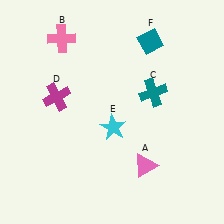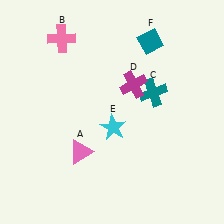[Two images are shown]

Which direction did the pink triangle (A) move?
The pink triangle (A) moved left.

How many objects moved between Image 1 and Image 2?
2 objects moved between the two images.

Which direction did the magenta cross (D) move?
The magenta cross (D) moved right.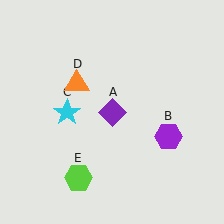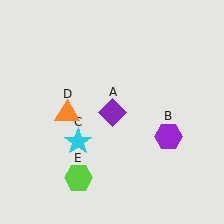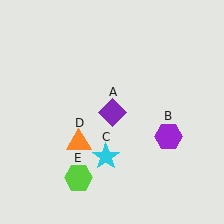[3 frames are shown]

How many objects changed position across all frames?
2 objects changed position: cyan star (object C), orange triangle (object D).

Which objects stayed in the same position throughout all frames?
Purple diamond (object A) and purple hexagon (object B) and lime hexagon (object E) remained stationary.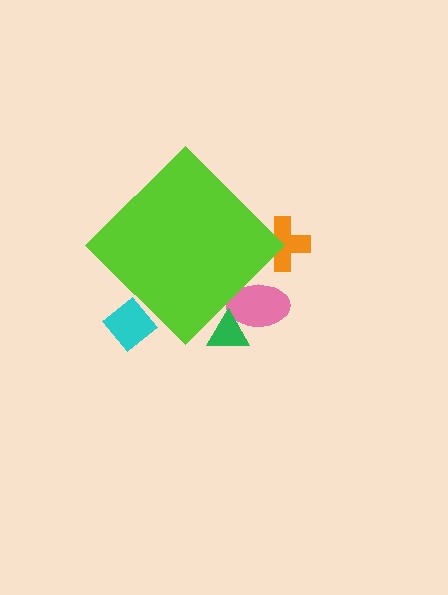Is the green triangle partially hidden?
Yes, the green triangle is partially hidden behind the lime diamond.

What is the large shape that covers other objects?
A lime diamond.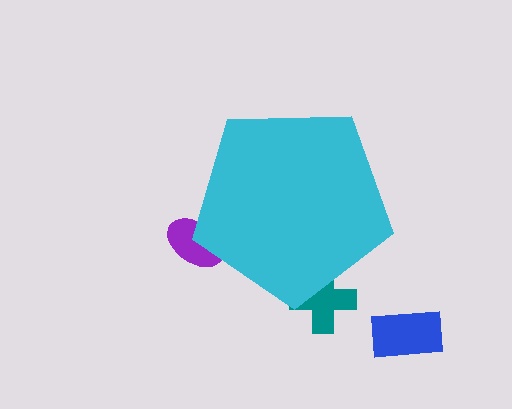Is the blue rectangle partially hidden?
No, the blue rectangle is fully visible.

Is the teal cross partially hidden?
Yes, the teal cross is partially hidden behind the cyan pentagon.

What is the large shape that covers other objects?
A cyan pentagon.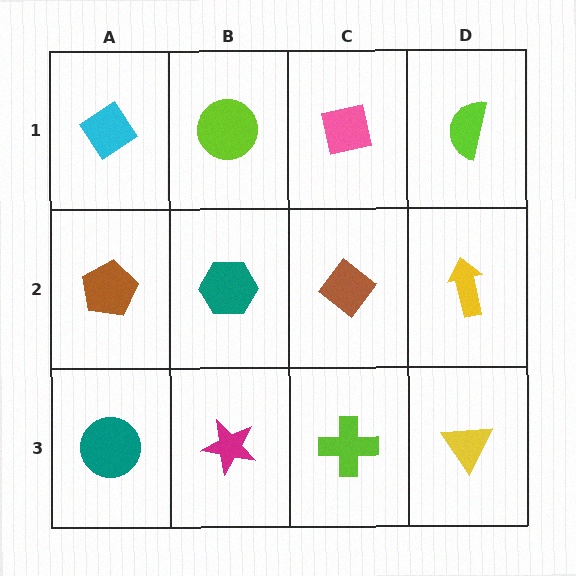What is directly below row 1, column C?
A brown diamond.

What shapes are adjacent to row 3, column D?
A yellow arrow (row 2, column D), a lime cross (row 3, column C).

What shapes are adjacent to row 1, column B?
A teal hexagon (row 2, column B), a cyan diamond (row 1, column A), a pink square (row 1, column C).